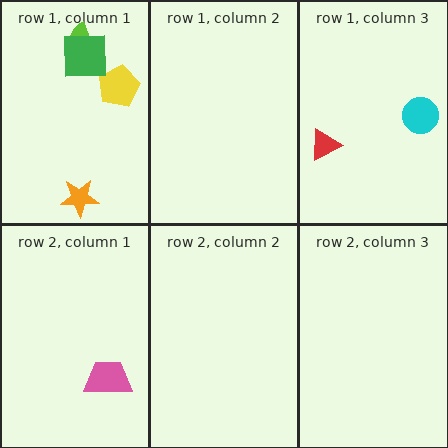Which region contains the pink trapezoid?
The row 2, column 1 region.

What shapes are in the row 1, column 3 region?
The red triangle, the cyan circle.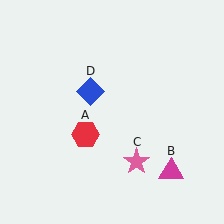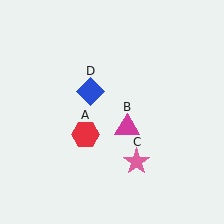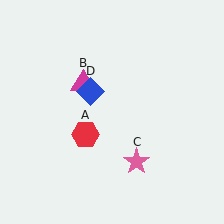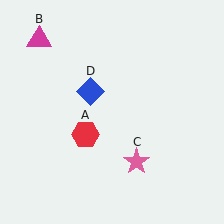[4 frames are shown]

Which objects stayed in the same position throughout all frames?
Red hexagon (object A) and pink star (object C) and blue diamond (object D) remained stationary.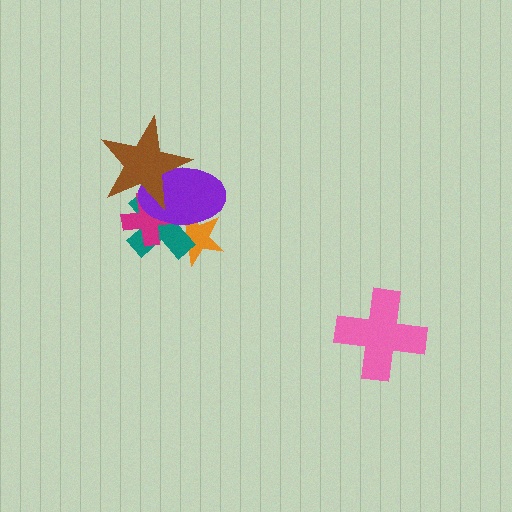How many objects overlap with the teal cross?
4 objects overlap with the teal cross.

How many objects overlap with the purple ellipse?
4 objects overlap with the purple ellipse.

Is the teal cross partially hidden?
Yes, it is partially covered by another shape.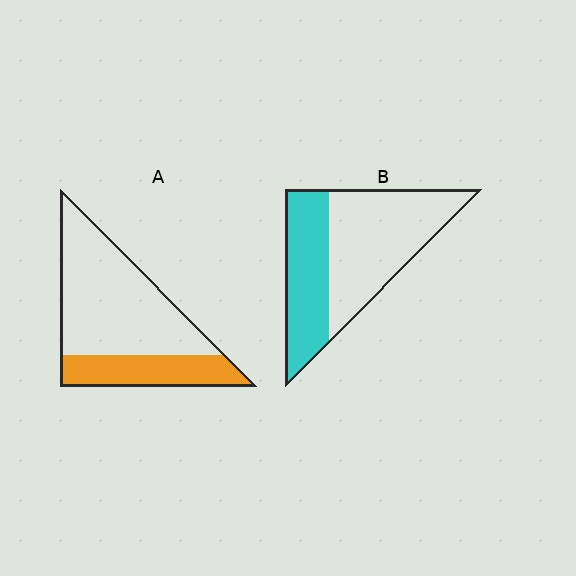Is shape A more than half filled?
No.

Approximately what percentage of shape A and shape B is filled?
A is approximately 30% and B is approximately 40%.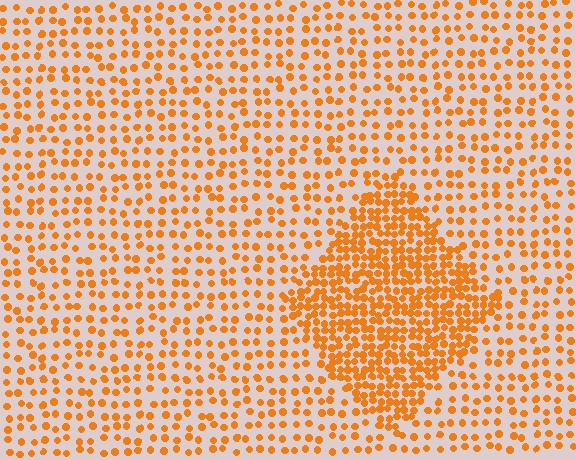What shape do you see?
I see a diamond.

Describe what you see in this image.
The image contains small orange elements arranged at two different densities. A diamond-shaped region is visible where the elements are more densely packed than the surrounding area.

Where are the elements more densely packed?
The elements are more densely packed inside the diamond boundary.